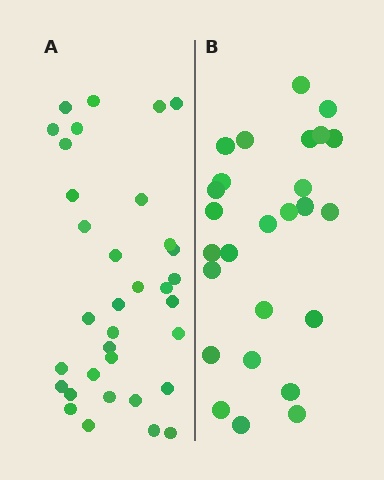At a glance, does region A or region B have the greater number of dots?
Region A (the left region) has more dots.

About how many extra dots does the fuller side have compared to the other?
Region A has roughly 8 or so more dots than region B.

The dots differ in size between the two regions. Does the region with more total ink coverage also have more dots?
No. Region B has more total ink coverage because its dots are larger, but region A actually contains more individual dots. Total area can be misleading — the number of items is what matters here.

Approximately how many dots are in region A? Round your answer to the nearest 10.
About 30 dots. (The exact count is 34, which rounds to 30.)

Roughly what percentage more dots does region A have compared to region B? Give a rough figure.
About 30% more.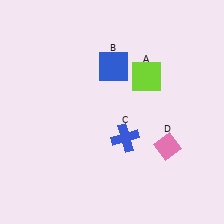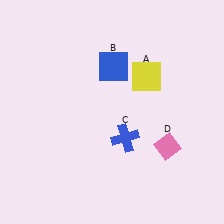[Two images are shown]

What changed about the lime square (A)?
In Image 1, A is lime. In Image 2, it changed to yellow.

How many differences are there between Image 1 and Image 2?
There is 1 difference between the two images.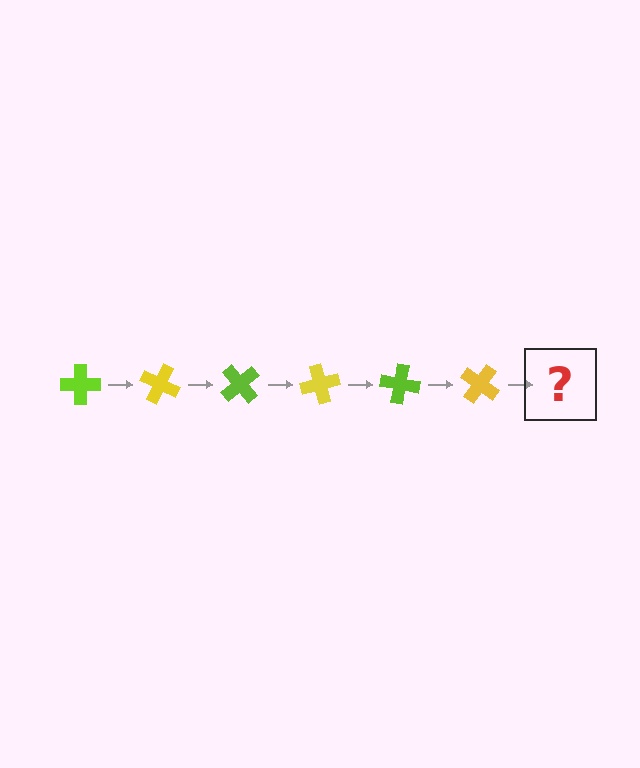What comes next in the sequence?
The next element should be a lime cross, rotated 150 degrees from the start.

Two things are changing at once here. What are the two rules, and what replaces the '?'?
The two rules are that it rotates 25 degrees each step and the color cycles through lime and yellow. The '?' should be a lime cross, rotated 150 degrees from the start.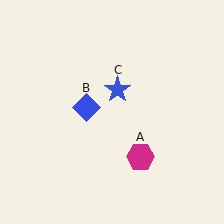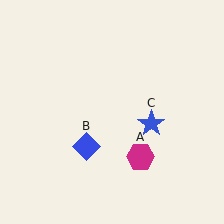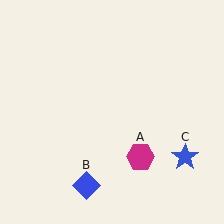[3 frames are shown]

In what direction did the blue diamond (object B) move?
The blue diamond (object B) moved down.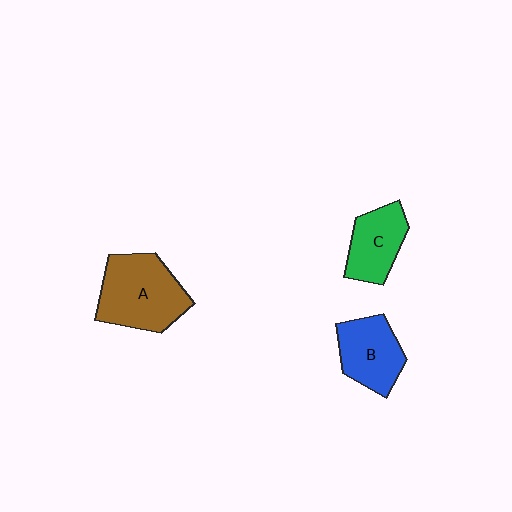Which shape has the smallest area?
Shape C (green).